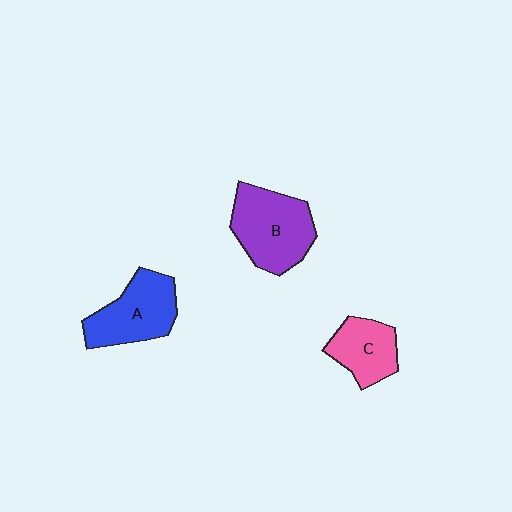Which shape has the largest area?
Shape B (purple).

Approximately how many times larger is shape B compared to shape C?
Approximately 1.5 times.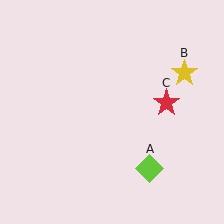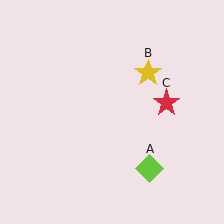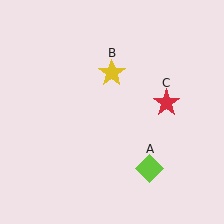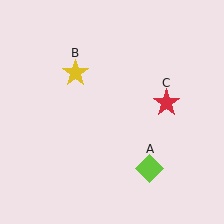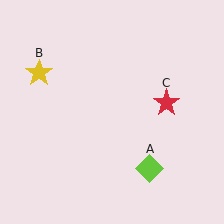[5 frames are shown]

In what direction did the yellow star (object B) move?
The yellow star (object B) moved left.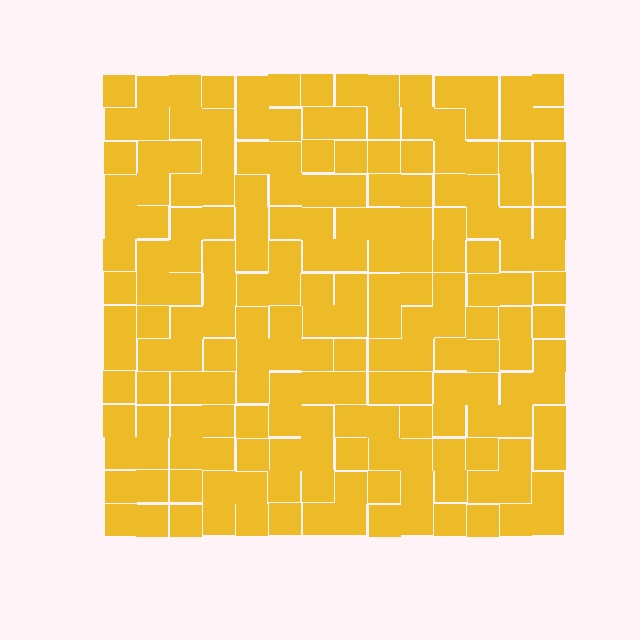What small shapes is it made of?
It is made of small squares.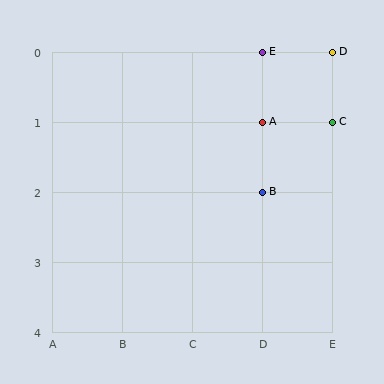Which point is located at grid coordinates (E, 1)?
Point C is at (E, 1).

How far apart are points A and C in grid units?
Points A and C are 1 column apart.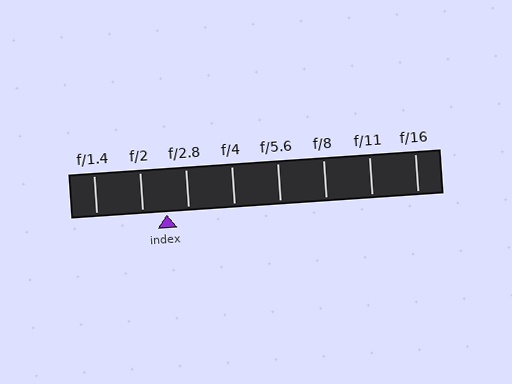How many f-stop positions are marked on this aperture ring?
There are 8 f-stop positions marked.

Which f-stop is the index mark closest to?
The index mark is closest to f/2.8.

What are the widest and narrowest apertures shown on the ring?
The widest aperture shown is f/1.4 and the narrowest is f/16.